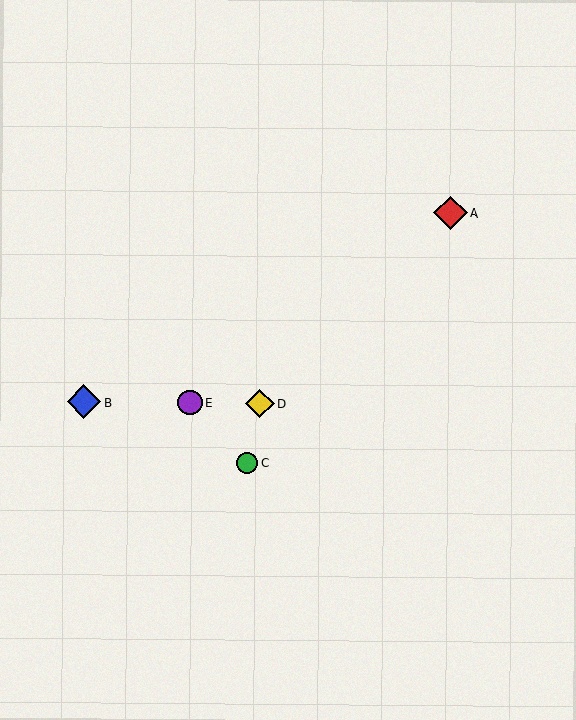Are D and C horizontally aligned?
No, D is at y≈403 and C is at y≈462.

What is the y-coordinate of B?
Object B is at y≈402.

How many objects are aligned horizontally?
3 objects (B, D, E) are aligned horizontally.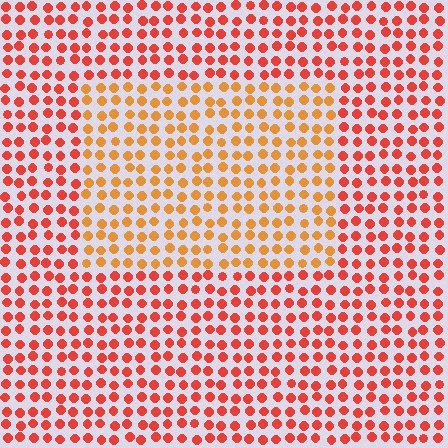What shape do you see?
I see a rectangle.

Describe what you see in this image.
The image is filled with small red elements in a uniform arrangement. A rectangle-shaped region is visible where the elements are tinted to a slightly different hue, forming a subtle color boundary.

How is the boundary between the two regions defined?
The boundary is defined purely by a slight shift in hue (about 30 degrees). Spacing, size, and orientation are identical on both sides.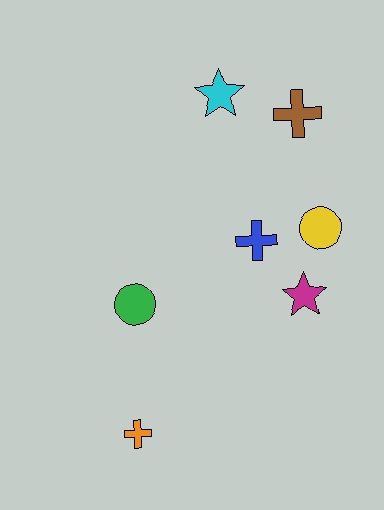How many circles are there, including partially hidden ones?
There are 2 circles.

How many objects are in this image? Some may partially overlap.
There are 7 objects.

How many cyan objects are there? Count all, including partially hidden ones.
There is 1 cyan object.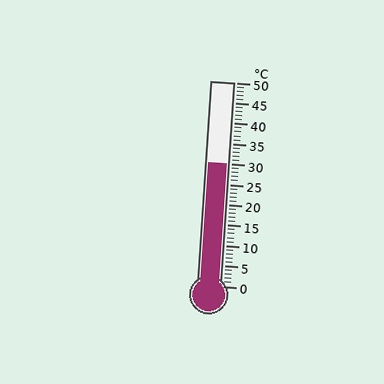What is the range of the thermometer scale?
The thermometer scale ranges from 0°C to 50°C.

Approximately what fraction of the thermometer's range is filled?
The thermometer is filled to approximately 60% of its range.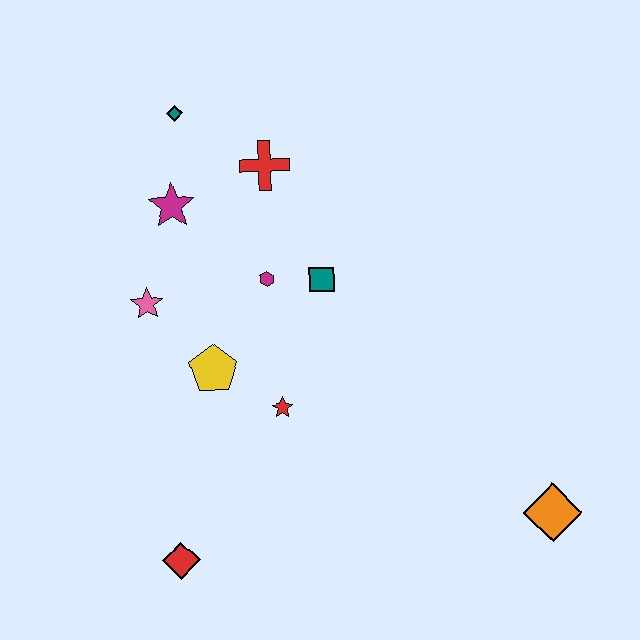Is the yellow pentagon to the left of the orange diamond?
Yes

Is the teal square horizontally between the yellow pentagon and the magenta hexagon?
No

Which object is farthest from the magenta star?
The orange diamond is farthest from the magenta star.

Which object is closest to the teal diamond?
The magenta star is closest to the teal diamond.